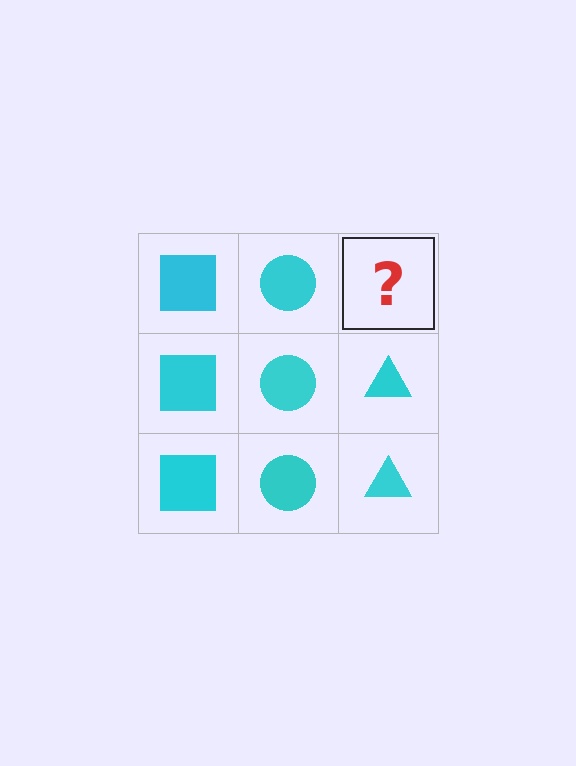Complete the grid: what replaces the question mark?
The question mark should be replaced with a cyan triangle.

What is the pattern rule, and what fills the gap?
The rule is that each column has a consistent shape. The gap should be filled with a cyan triangle.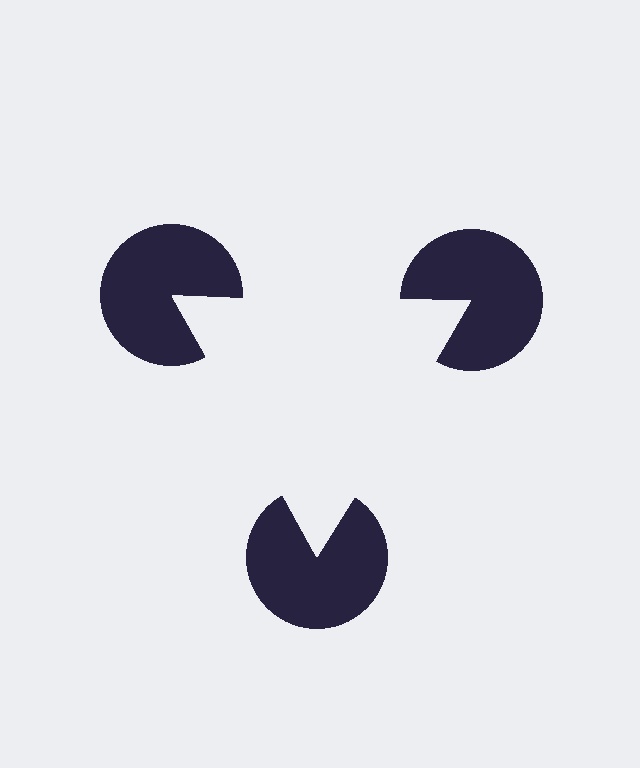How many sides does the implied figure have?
3 sides.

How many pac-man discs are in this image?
There are 3 — one at each vertex of the illusory triangle.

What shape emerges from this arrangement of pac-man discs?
An illusory triangle — its edges are inferred from the aligned wedge cuts in the pac-man discs, not physically drawn.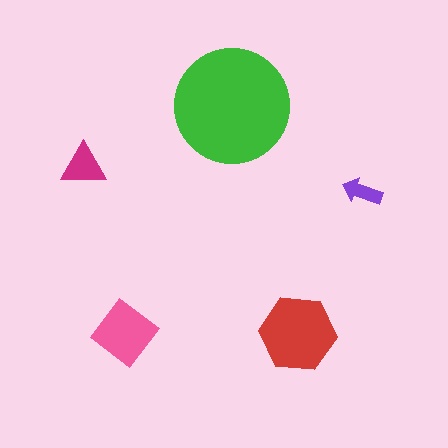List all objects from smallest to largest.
The purple arrow, the magenta triangle, the pink diamond, the red hexagon, the green circle.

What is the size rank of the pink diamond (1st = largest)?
3rd.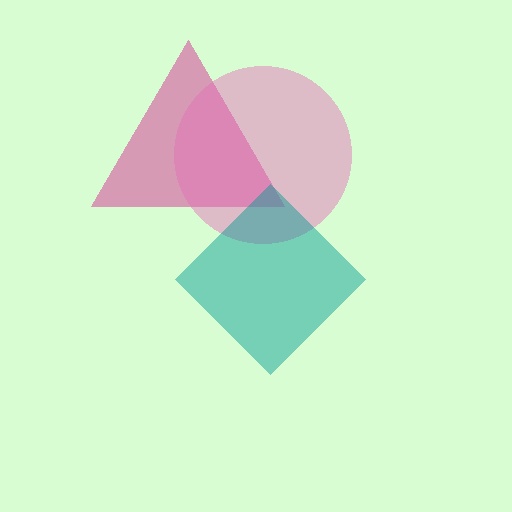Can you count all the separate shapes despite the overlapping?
Yes, there are 3 separate shapes.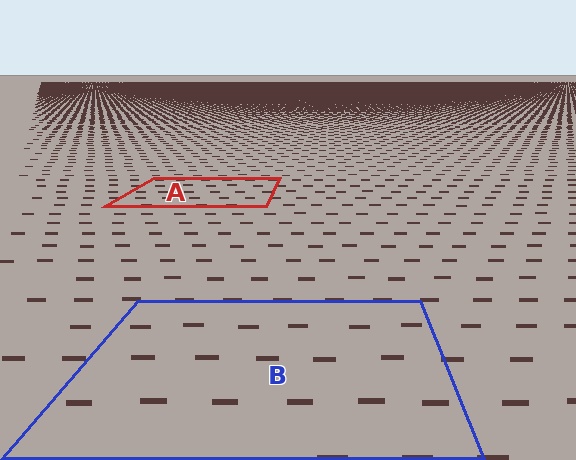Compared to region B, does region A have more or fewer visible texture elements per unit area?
Region A has more texture elements per unit area — they are packed more densely because it is farther away.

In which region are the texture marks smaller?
The texture marks are smaller in region A, because it is farther away.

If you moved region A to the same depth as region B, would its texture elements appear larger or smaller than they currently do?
They would appear larger. At a closer depth, the same texture elements are projected at a bigger on-screen size.